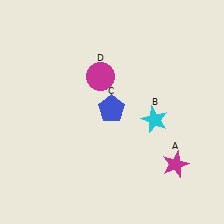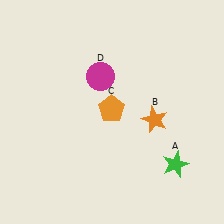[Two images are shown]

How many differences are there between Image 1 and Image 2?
There are 3 differences between the two images.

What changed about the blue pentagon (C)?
In Image 1, C is blue. In Image 2, it changed to orange.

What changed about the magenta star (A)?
In Image 1, A is magenta. In Image 2, it changed to green.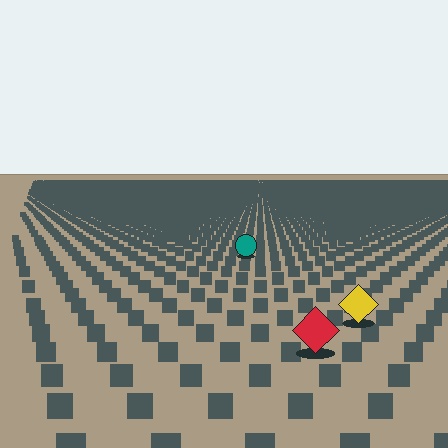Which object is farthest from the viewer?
The teal circle is farthest from the viewer. It appears smaller and the ground texture around it is denser.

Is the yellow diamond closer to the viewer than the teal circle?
Yes. The yellow diamond is closer — you can tell from the texture gradient: the ground texture is coarser near it.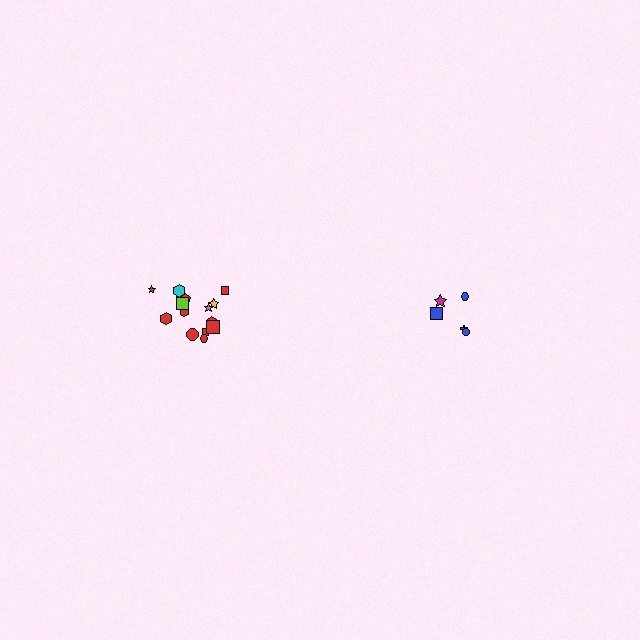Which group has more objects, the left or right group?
The left group.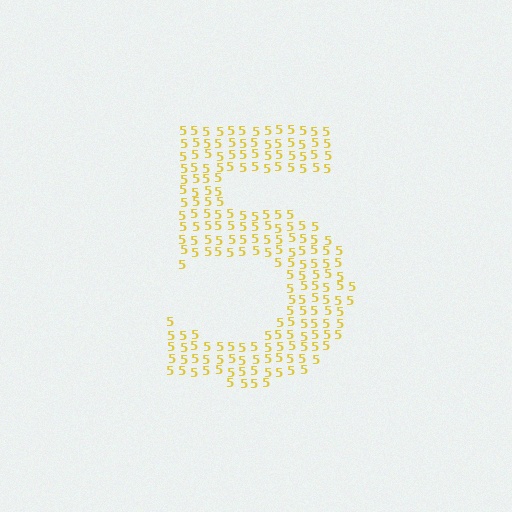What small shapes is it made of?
It is made of small digit 5's.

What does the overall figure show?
The overall figure shows the digit 5.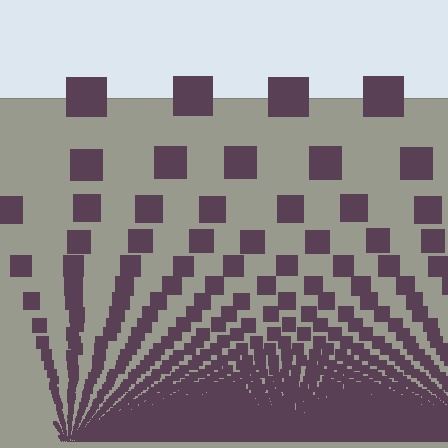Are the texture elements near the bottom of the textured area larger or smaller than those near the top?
Smaller. The gradient is inverted — elements near the bottom are smaller and denser.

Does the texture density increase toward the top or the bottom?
Density increases toward the bottom.